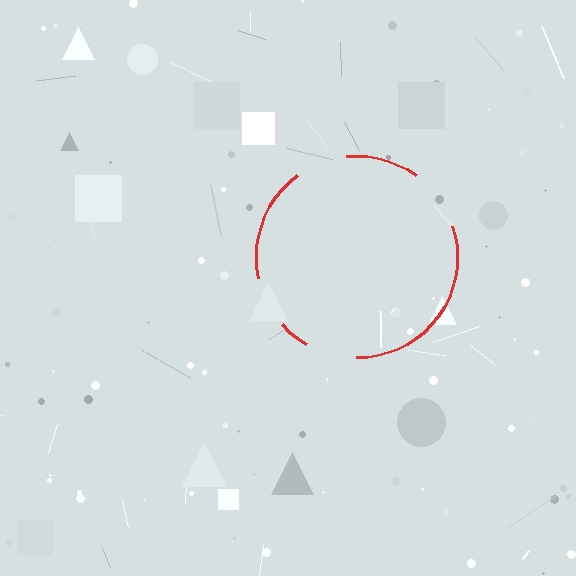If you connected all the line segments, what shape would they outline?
They would outline a circle.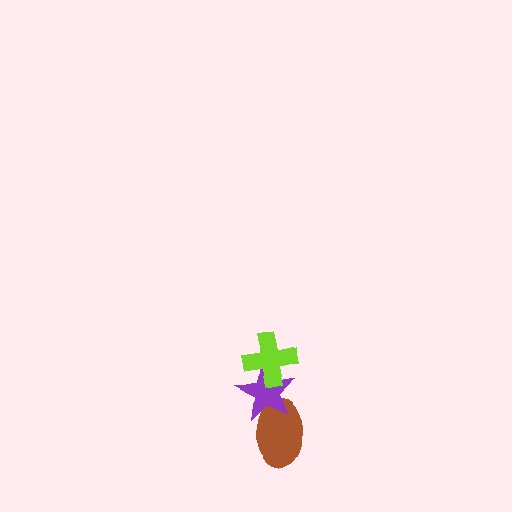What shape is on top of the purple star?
The lime cross is on top of the purple star.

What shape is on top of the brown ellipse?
The purple star is on top of the brown ellipse.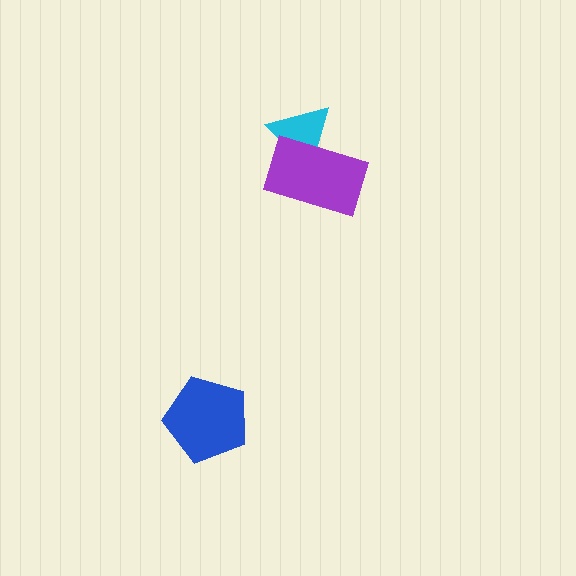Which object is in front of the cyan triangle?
The purple rectangle is in front of the cyan triangle.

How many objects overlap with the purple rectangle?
1 object overlaps with the purple rectangle.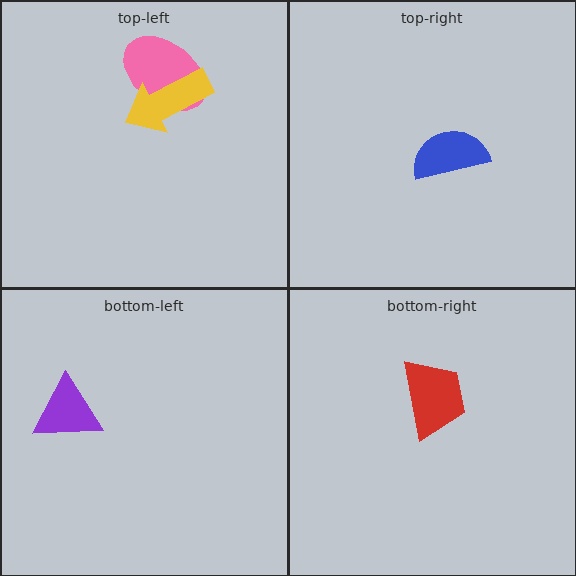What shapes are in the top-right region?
The blue semicircle.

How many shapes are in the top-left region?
2.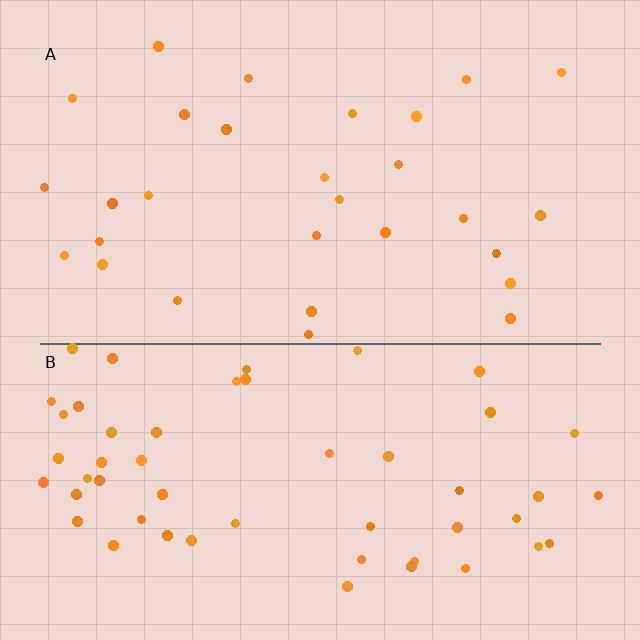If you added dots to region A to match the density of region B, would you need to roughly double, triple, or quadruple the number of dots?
Approximately double.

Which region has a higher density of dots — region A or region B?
B (the bottom).